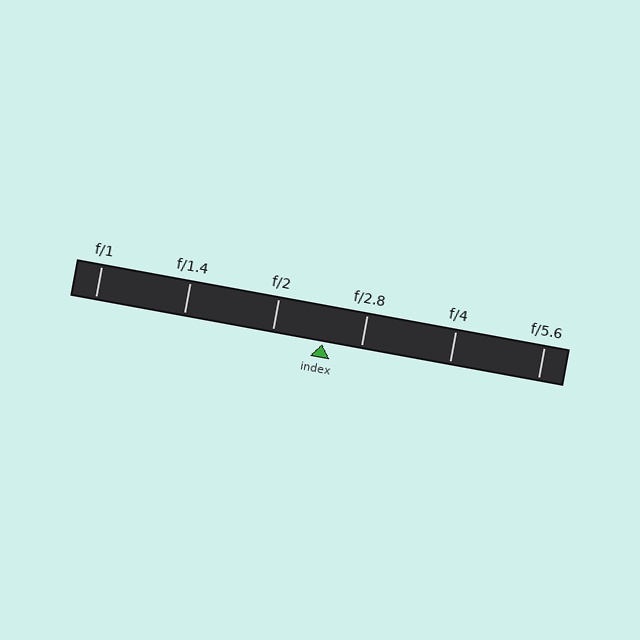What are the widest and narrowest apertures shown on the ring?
The widest aperture shown is f/1 and the narrowest is f/5.6.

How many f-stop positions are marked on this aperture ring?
There are 6 f-stop positions marked.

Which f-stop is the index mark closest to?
The index mark is closest to f/2.8.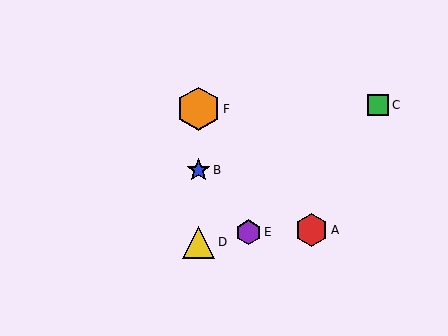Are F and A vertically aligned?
No, F is at x≈198 and A is at x≈311.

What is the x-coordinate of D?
Object D is at x≈198.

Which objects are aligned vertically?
Objects B, D, F are aligned vertically.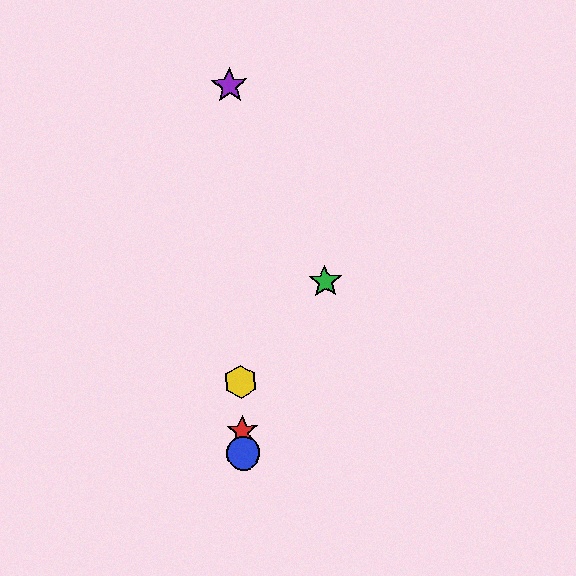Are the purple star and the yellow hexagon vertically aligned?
Yes, both are at x≈229.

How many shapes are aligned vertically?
4 shapes (the red star, the blue circle, the yellow hexagon, the purple star) are aligned vertically.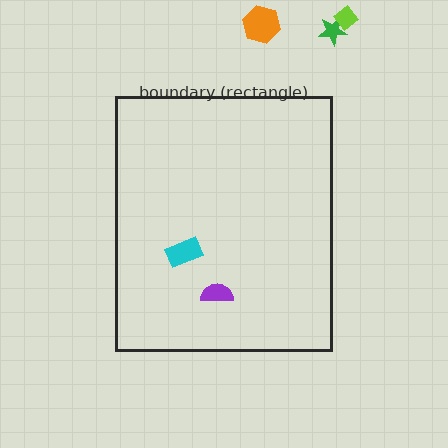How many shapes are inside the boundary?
2 inside, 3 outside.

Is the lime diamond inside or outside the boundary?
Outside.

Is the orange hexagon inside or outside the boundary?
Outside.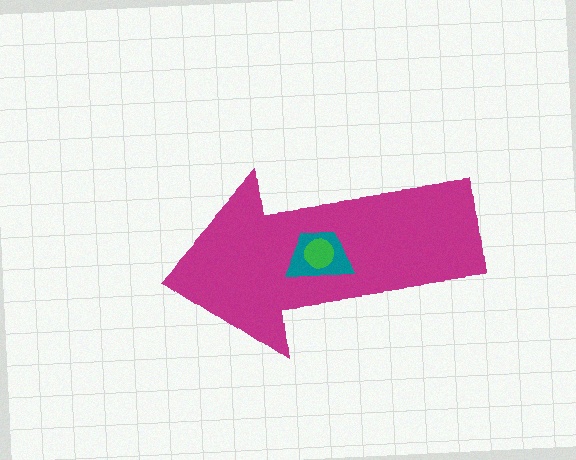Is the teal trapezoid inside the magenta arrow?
Yes.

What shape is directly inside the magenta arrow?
The teal trapezoid.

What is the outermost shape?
The magenta arrow.